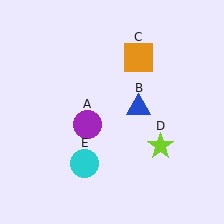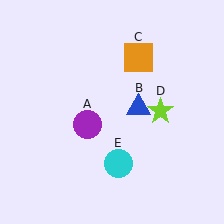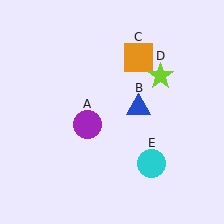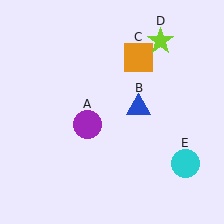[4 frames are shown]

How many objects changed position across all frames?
2 objects changed position: lime star (object D), cyan circle (object E).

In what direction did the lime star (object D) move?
The lime star (object D) moved up.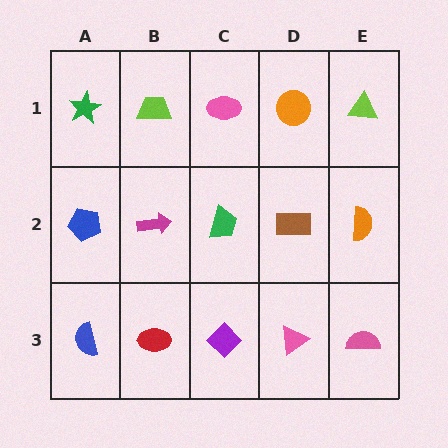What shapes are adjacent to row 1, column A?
A blue pentagon (row 2, column A), a lime trapezoid (row 1, column B).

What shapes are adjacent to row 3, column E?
An orange semicircle (row 2, column E), a pink triangle (row 3, column D).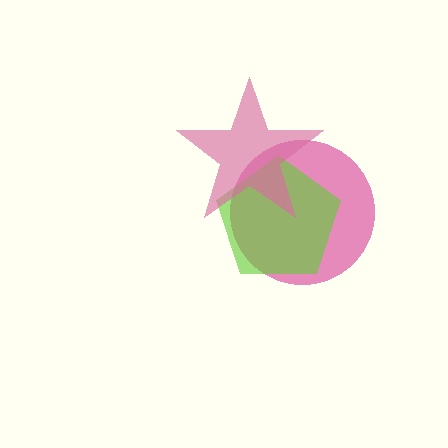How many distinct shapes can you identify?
There are 3 distinct shapes: a magenta circle, a lime pentagon, a pink star.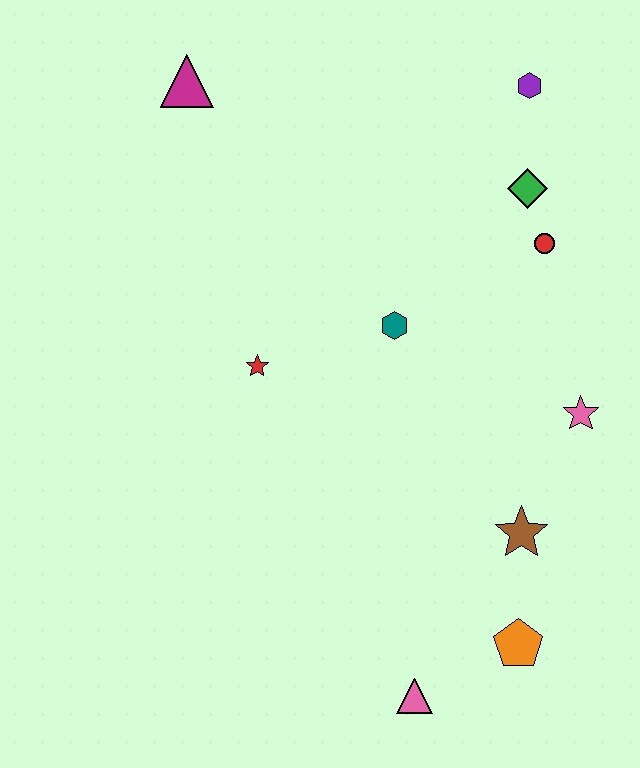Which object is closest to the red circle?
The green diamond is closest to the red circle.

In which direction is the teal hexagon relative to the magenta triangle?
The teal hexagon is below the magenta triangle.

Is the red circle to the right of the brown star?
Yes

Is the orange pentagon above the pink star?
No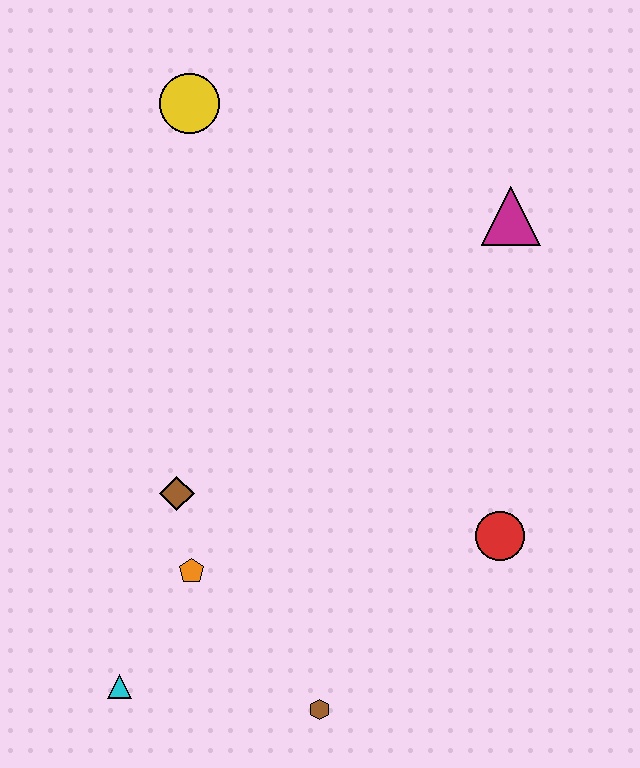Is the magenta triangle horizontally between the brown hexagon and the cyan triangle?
No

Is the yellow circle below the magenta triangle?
No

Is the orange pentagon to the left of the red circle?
Yes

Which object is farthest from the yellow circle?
The brown hexagon is farthest from the yellow circle.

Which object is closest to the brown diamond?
The orange pentagon is closest to the brown diamond.